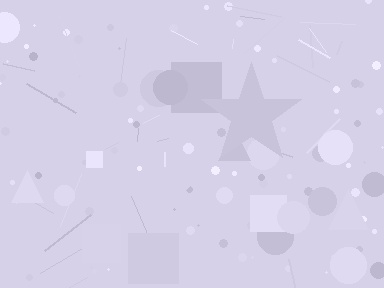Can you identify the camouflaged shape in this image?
The camouflaged shape is a star.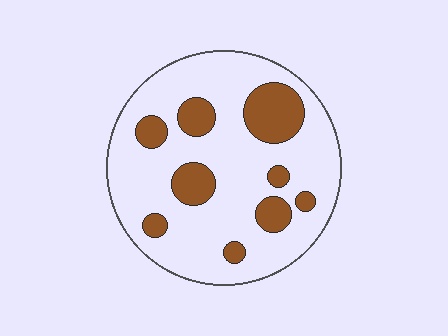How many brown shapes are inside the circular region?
9.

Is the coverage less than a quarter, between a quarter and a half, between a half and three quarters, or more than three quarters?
Less than a quarter.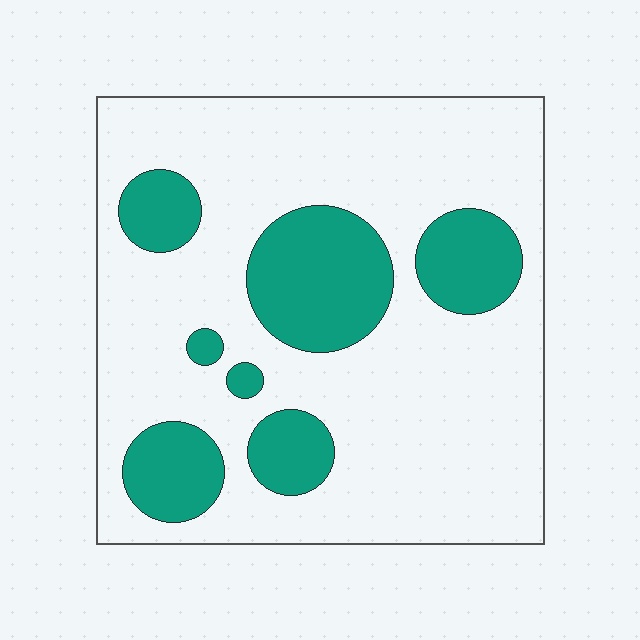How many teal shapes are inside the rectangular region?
7.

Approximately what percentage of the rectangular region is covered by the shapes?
Approximately 25%.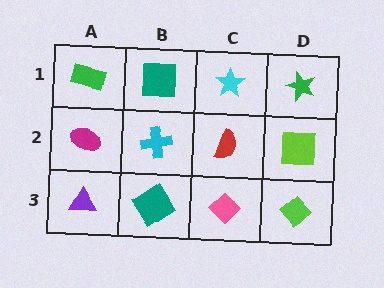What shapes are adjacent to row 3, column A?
A magenta ellipse (row 2, column A), a teal diamond (row 3, column B).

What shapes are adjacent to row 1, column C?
A red semicircle (row 2, column C), a teal square (row 1, column B), a green star (row 1, column D).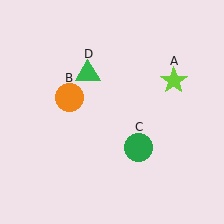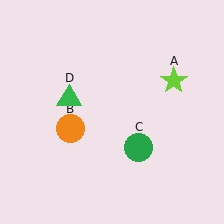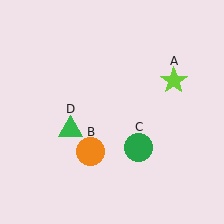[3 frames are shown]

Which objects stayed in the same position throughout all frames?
Lime star (object A) and green circle (object C) remained stationary.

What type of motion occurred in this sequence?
The orange circle (object B), green triangle (object D) rotated counterclockwise around the center of the scene.